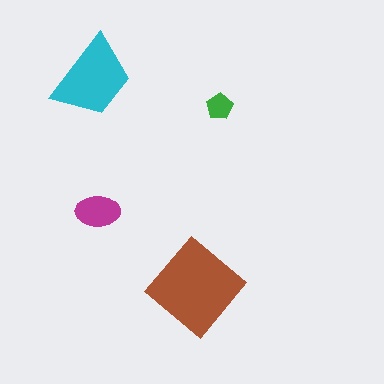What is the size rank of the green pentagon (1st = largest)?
4th.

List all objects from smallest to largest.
The green pentagon, the magenta ellipse, the cyan trapezoid, the brown diamond.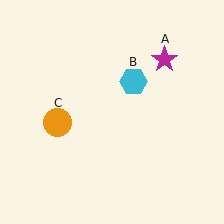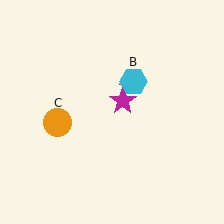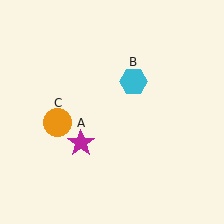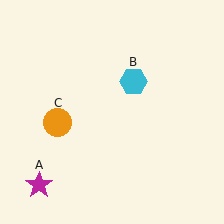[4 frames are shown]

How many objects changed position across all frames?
1 object changed position: magenta star (object A).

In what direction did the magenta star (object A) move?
The magenta star (object A) moved down and to the left.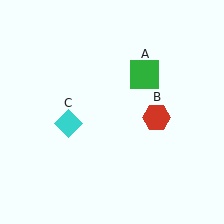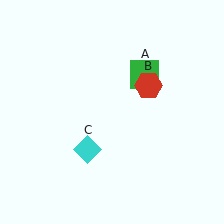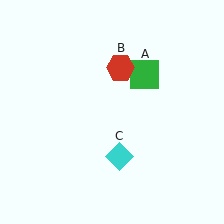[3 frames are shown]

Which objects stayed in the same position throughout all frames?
Green square (object A) remained stationary.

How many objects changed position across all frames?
2 objects changed position: red hexagon (object B), cyan diamond (object C).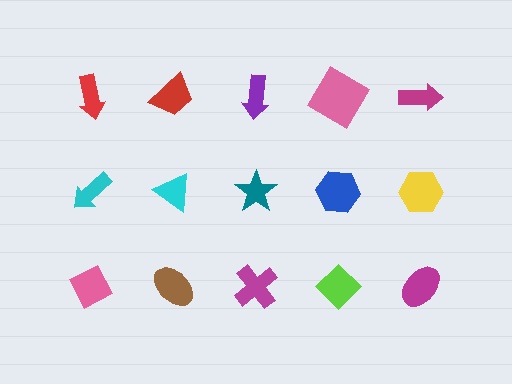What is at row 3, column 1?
A pink diamond.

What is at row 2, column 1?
A cyan arrow.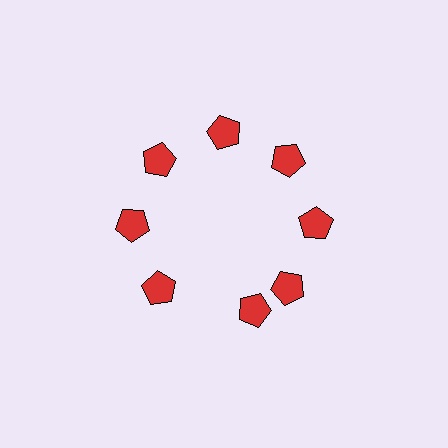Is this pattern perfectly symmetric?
No. The 8 red pentagons are arranged in a ring, but one element near the 6 o'clock position is rotated out of alignment along the ring, breaking the 8-fold rotational symmetry.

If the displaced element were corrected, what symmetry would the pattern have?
It would have 8-fold rotational symmetry — the pattern would map onto itself every 45 degrees.